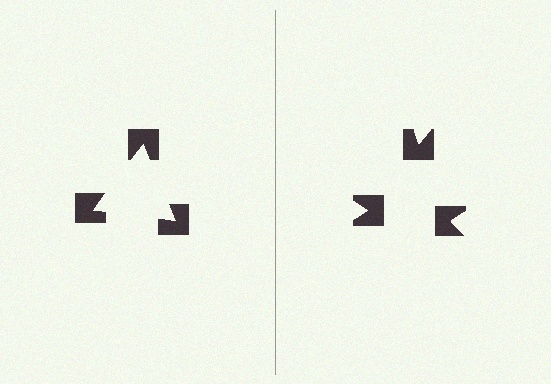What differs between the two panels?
The notched squares are positioned identically on both sides; only the wedge orientations differ. On the left they align to a triangle; on the right they are misaligned.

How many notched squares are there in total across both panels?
6 — 3 on each side.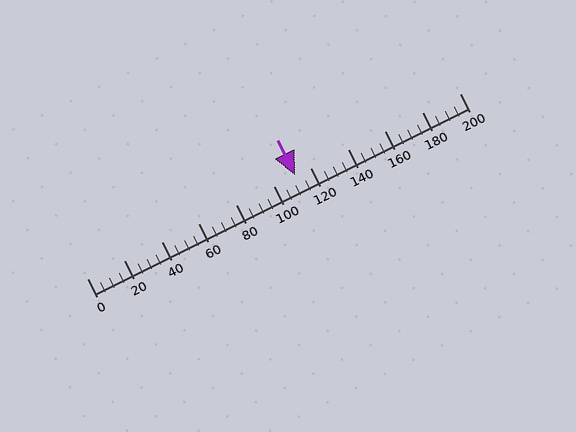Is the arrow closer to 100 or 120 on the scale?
The arrow is closer to 120.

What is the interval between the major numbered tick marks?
The major tick marks are spaced 20 units apart.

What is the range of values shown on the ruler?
The ruler shows values from 0 to 200.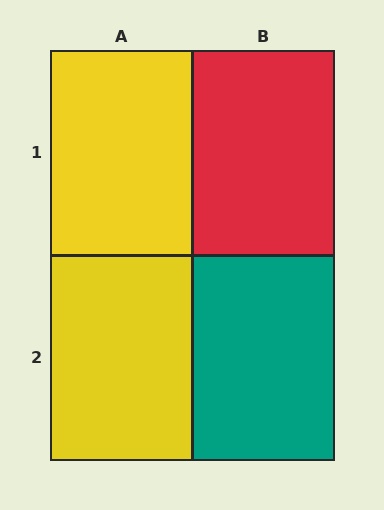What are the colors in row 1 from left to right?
Yellow, red.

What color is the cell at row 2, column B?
Teal.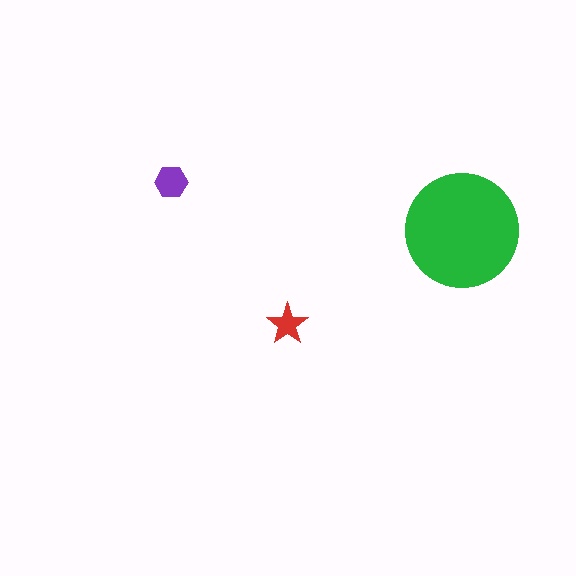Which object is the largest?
The green circle.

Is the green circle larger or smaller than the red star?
Larger.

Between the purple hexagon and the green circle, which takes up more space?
The green circle.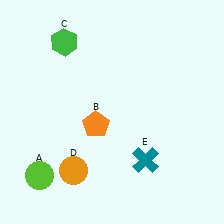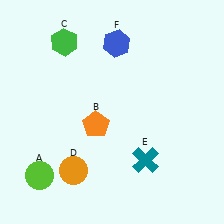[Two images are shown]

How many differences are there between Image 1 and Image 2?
There is 1 difference between the two images.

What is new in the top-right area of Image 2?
A blue hexagon (F) was added in the top-right area of Image 2.